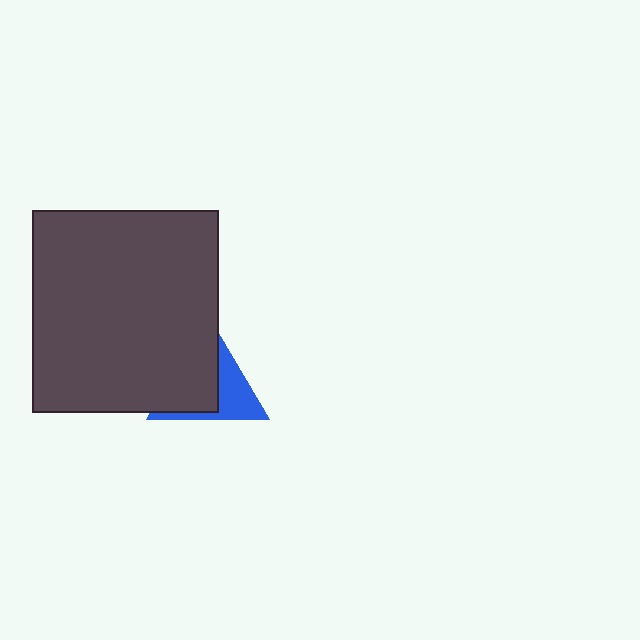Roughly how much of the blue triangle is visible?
A small part of it is visible (roughly 39%).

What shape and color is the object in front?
The object in front is a dark gray rectangle.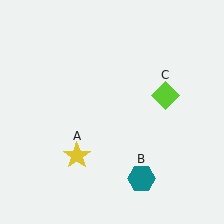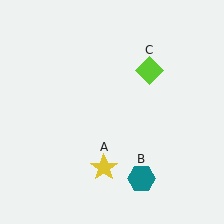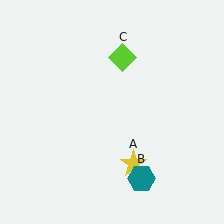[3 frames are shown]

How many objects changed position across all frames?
2 objects changed position: yellow star (object A), lime diamond (object C).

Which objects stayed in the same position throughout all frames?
Teal hexagon (object B) remained stationary.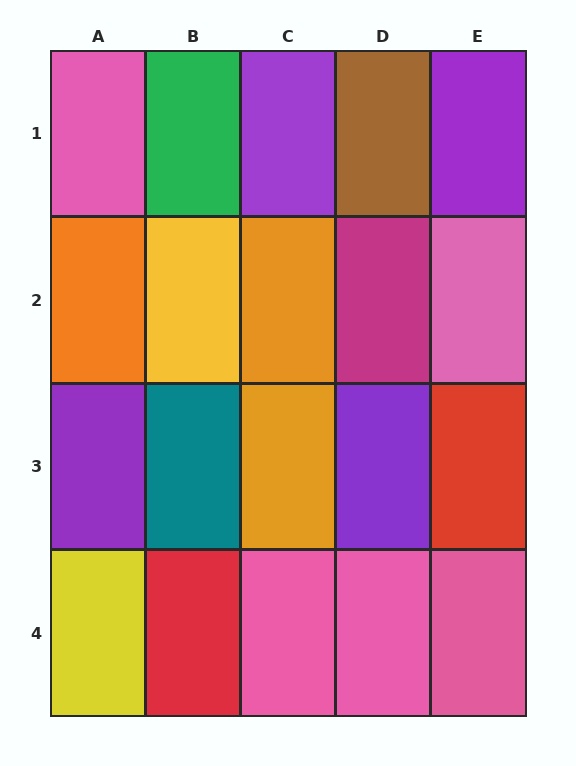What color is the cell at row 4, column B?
Red.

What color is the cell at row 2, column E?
Pink.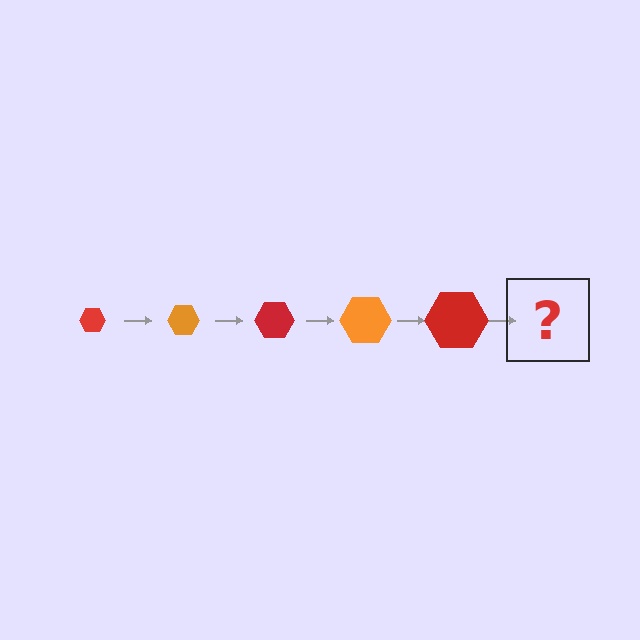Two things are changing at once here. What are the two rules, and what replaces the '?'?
The two rules are that the hexagon grows larger each step and the color cycles through red and orange. The '?' should be an orange hexagon, larger than the previous one.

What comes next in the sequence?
The next element should be an orange hexagon, larger than the previous one.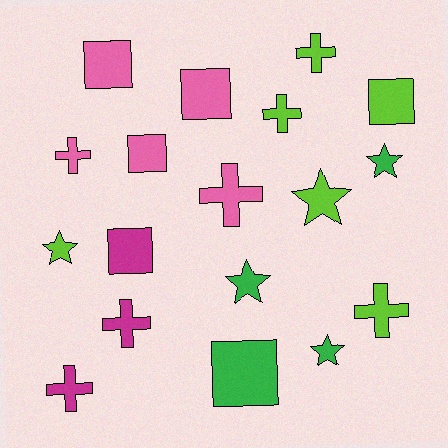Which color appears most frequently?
Lime, with 6 objects.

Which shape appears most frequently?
Cross, with 7 objects.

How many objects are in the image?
There are 18 objects.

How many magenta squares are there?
There is 1 magenta square.